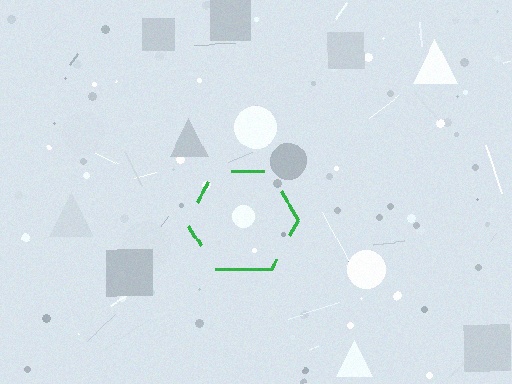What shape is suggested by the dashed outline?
The dashed outline suggests a hexagon.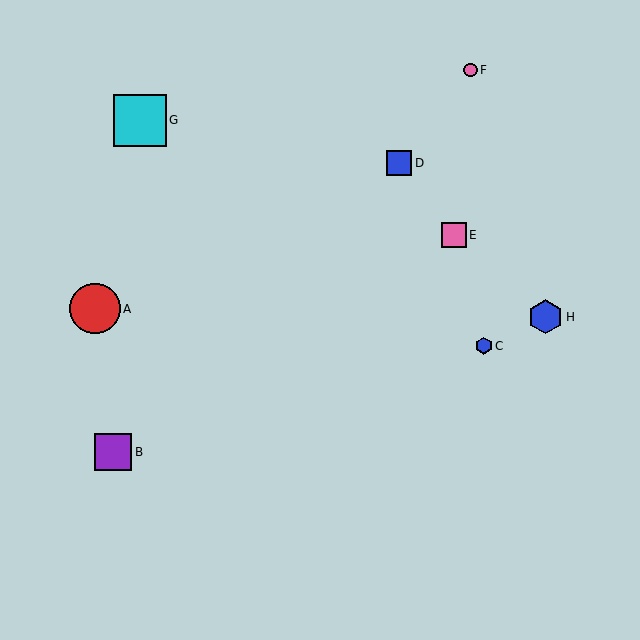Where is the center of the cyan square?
The center of the cyan square is at (140, 120).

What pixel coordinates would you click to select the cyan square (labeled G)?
Click at (140, 120) to select the cyan square G.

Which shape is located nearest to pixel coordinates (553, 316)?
The blue hexagon (labeled H) at (545, 317) is nearest to that location.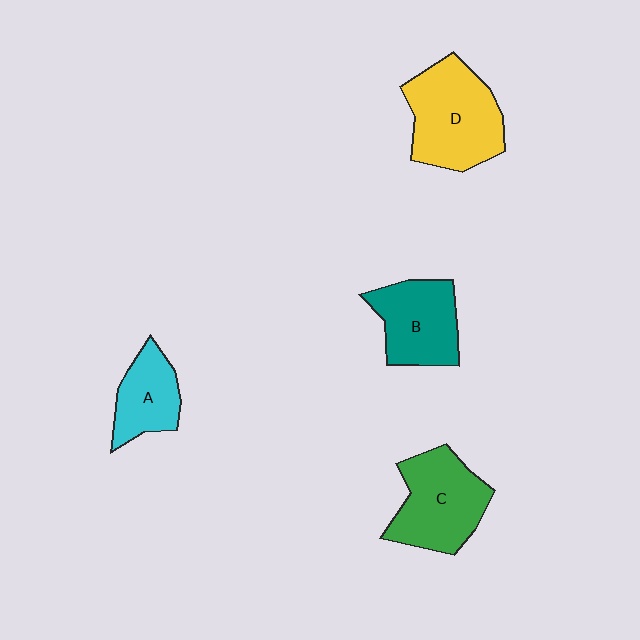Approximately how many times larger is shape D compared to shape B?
Approximately 1.3 times.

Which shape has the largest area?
Shape D (yellow).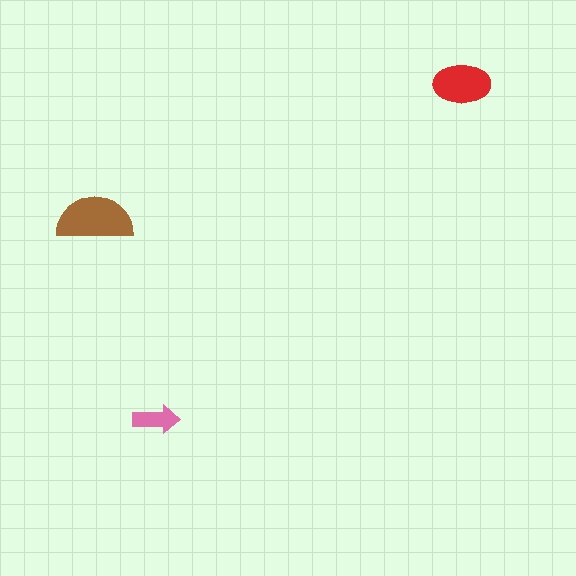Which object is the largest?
The brown semicircle.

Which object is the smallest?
The pink arrow.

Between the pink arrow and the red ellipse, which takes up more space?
The red ellipse.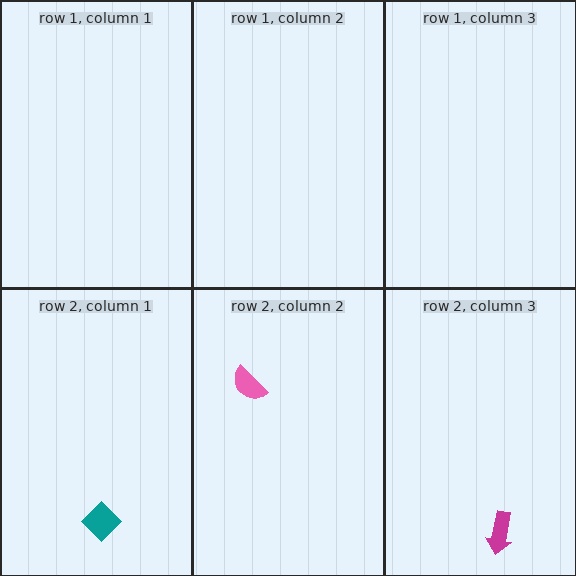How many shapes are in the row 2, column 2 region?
1.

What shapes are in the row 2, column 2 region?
The pink semicircle.